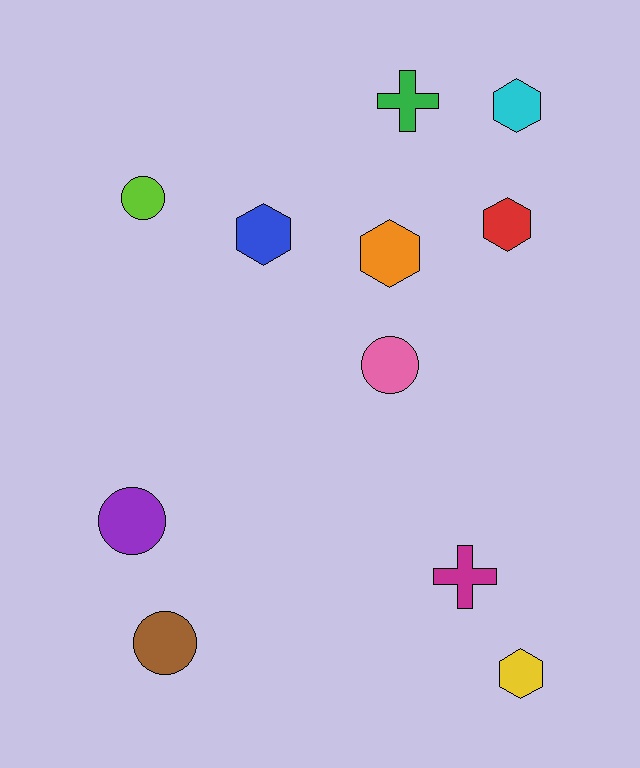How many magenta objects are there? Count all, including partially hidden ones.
There is 1 magenta object.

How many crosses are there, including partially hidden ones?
There are 2 crosses.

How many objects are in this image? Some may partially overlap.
There are 11 objects.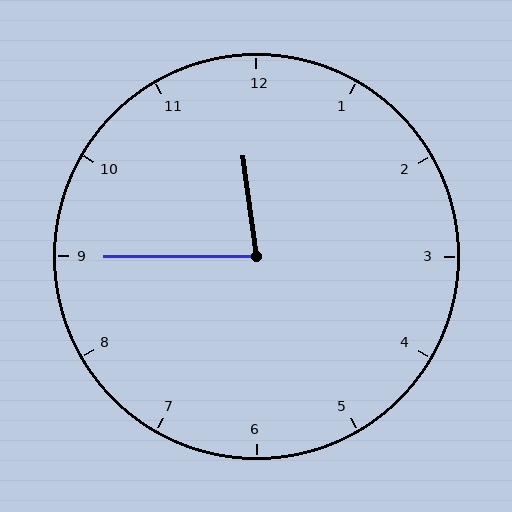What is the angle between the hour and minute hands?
Approximately 82 degrees.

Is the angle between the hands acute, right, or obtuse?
It is acute.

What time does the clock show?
11:45.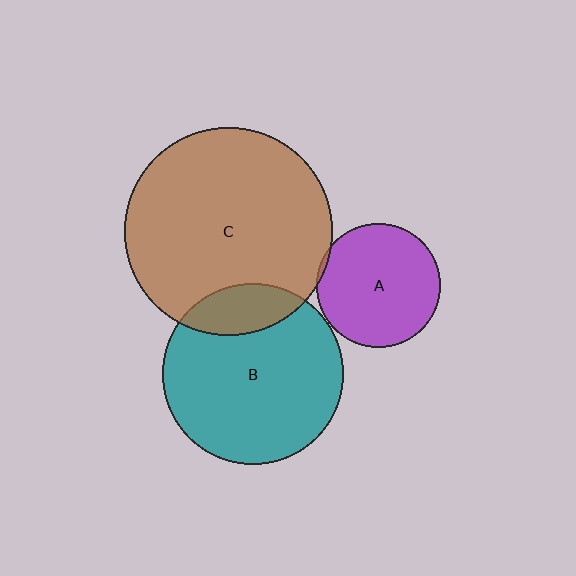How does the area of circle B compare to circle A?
Approximately 2.1 times.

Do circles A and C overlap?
Yes.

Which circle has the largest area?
Circle C (brown).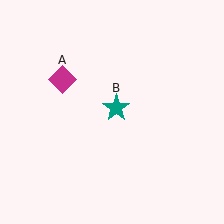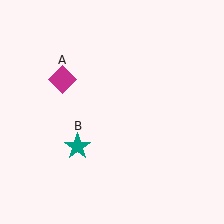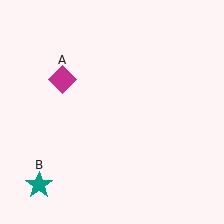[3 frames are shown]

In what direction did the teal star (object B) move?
The teal star (object B) moved down and to the left.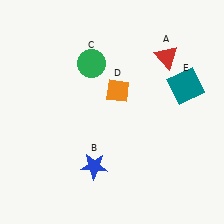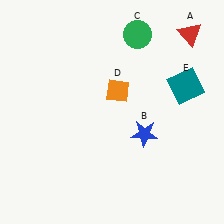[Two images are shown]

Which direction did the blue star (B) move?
The blue star (B) moved right.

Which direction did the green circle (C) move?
The green circle (C) moved right.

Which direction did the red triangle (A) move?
The red triangle (A) moved right.